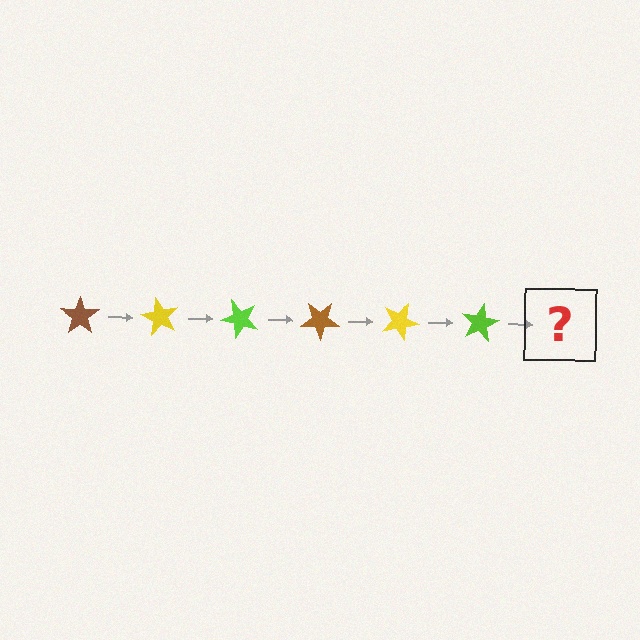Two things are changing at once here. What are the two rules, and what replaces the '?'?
The two rules are that it rotates 60 degrees each step and the color cycles through brown, yellow, and lime. The '?' should be a brown star, rotated 360 degrees from the start.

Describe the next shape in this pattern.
It should be a brown star, rotated 360 degrees from the start.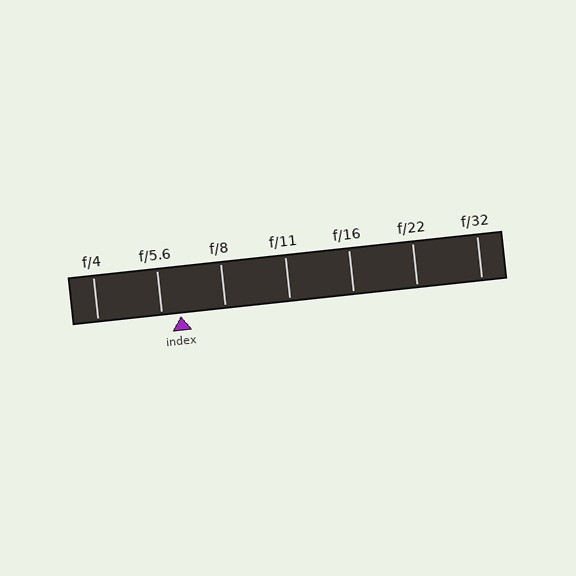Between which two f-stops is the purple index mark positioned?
The index mark is between f/5.6 and f/8.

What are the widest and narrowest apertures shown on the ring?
The widest aperture shown is f/4 and the narrowest is f/32.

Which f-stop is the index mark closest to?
The index mark is closest to f/5.6.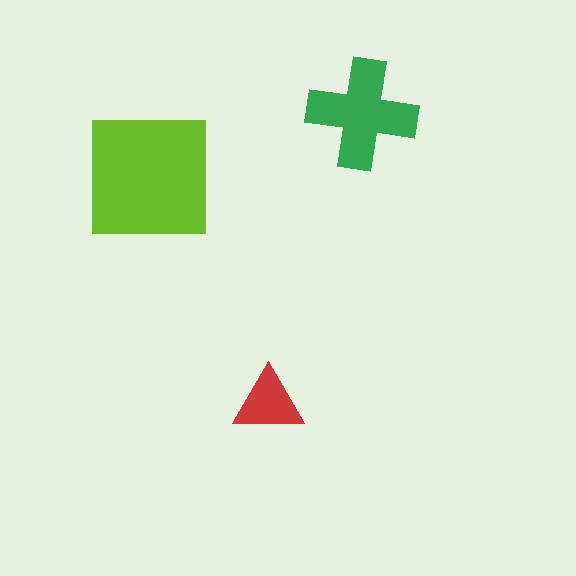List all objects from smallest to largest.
The red triangle, the green cross, the lime square.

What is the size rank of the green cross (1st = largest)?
2nd.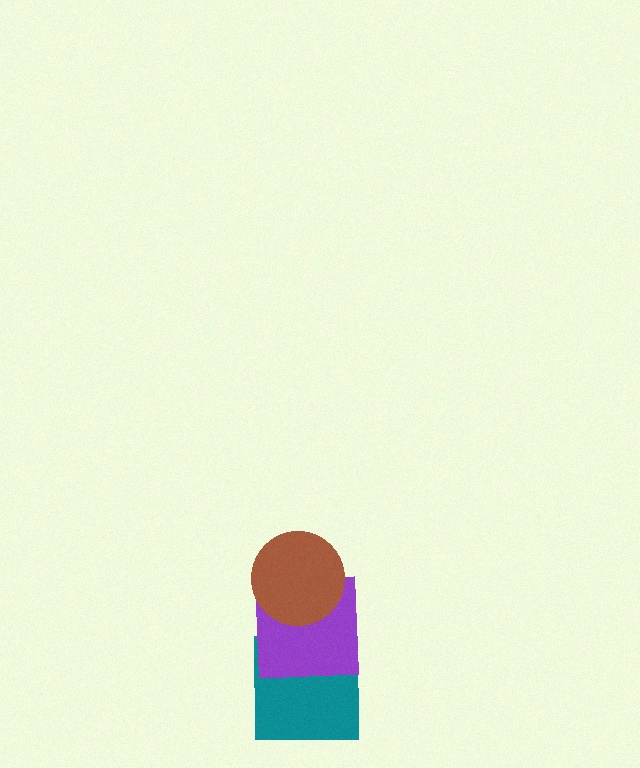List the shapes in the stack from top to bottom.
From top to bottom: the brown circle, the purple square, the teal square.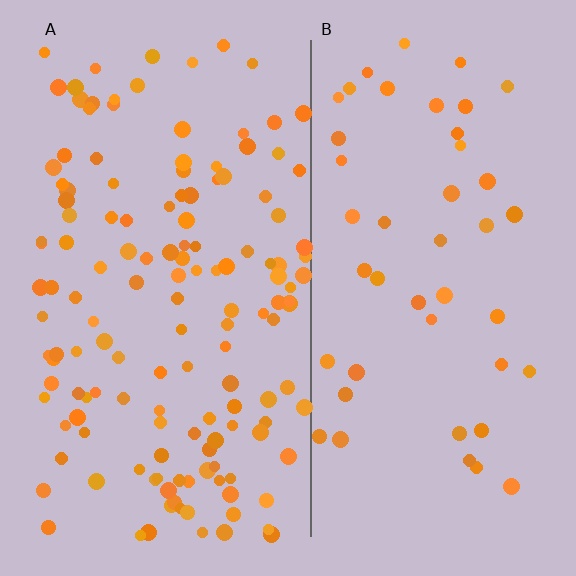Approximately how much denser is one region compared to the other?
Approximately 3.0× — region A over region B.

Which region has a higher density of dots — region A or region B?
A (the left).